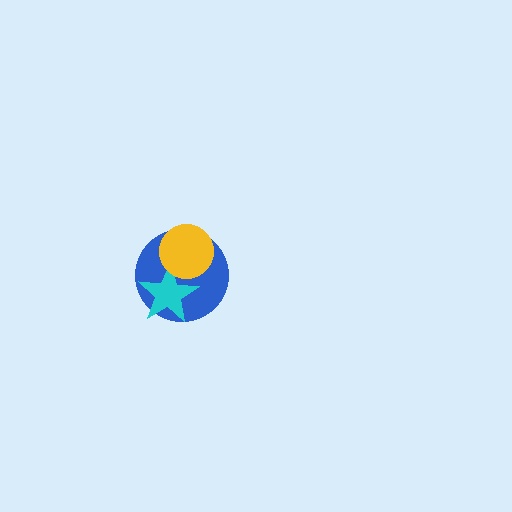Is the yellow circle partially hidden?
No, no other shape covers it.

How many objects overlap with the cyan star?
2 objects overlap with the cyan star.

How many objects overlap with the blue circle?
2 objects overlap with the blue circle.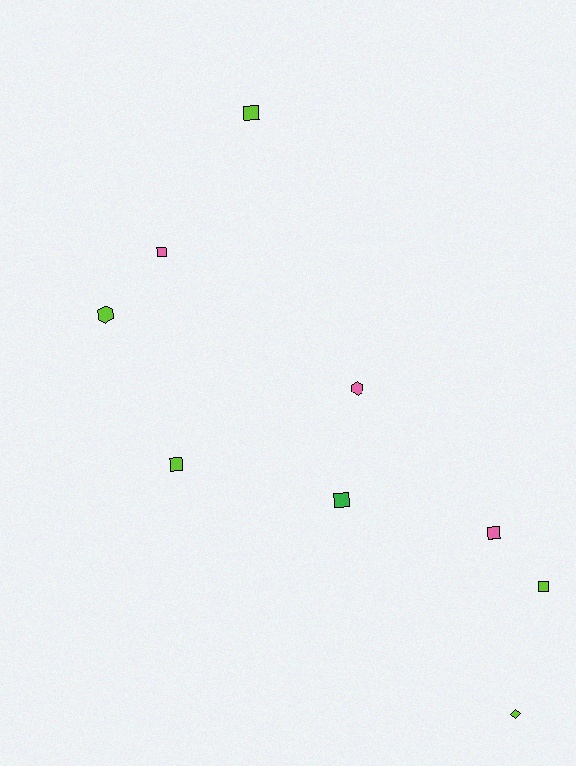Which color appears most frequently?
Lime, with 5 objects.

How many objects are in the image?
There are 9 objects.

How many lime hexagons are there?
There is 1 lime hexagon.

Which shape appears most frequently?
Square, with 6 objects.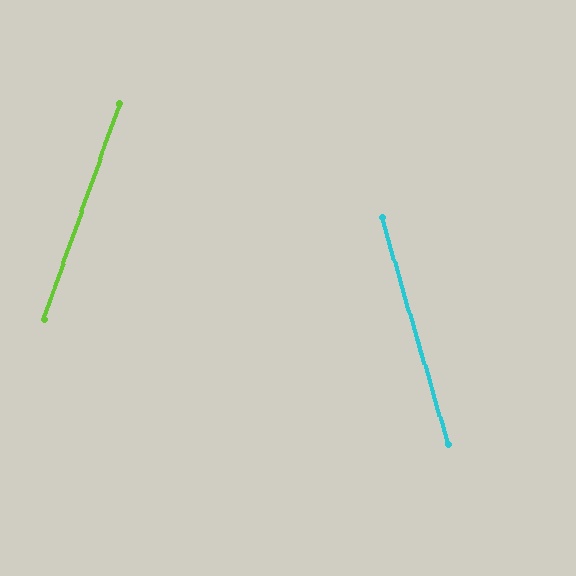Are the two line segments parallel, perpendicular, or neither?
Neither parallel nor perpendicular — they differ by about 36°.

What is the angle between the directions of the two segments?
Approximately 36 degrees.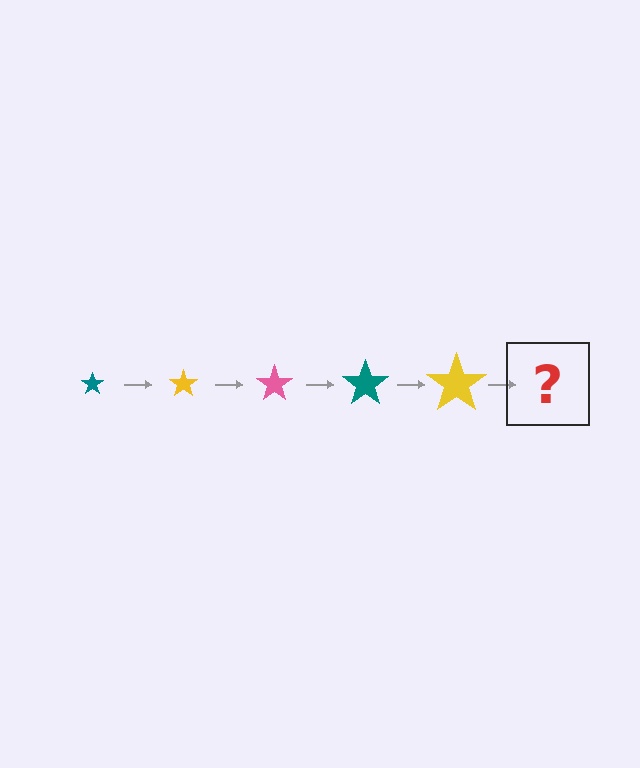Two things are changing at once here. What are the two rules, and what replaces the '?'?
The two rules are that the star grows larger each step and the color cycles through teal, yellow, and pink. The '?' should be a pink star, larger than the previous one.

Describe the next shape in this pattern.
It should be a pink star, larger than the previous one.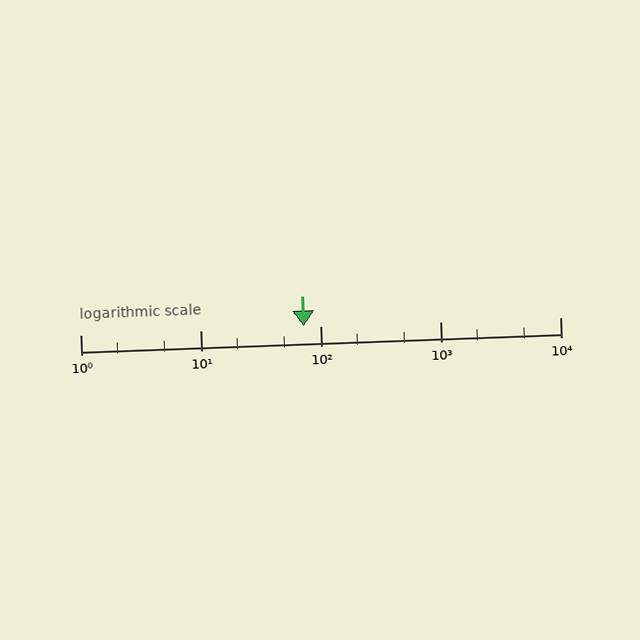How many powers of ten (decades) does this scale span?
The scale spans 4 decades, from 1 to 10000.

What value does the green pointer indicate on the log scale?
The pointer indicates approximately 73.